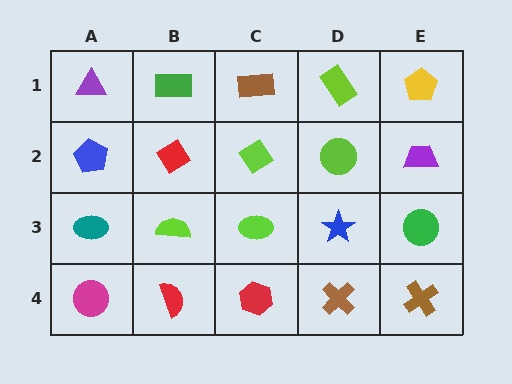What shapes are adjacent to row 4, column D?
A blue star (row 3, column D), a red hexagon (row 4, column C), a brown cross (row 4, column E).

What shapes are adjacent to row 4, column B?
A lime semicircle (row 3, column B), a magenta circle (row 4, column A), a red hexagon (row 4, column C).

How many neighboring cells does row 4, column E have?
2.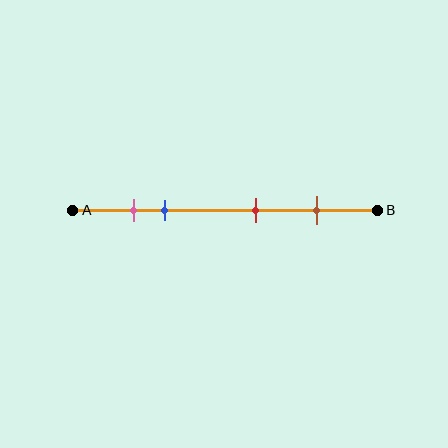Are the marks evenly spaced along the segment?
No, the marks are not evenly spaced.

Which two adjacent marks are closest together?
The pink and blue marks are the closest adjacent pair.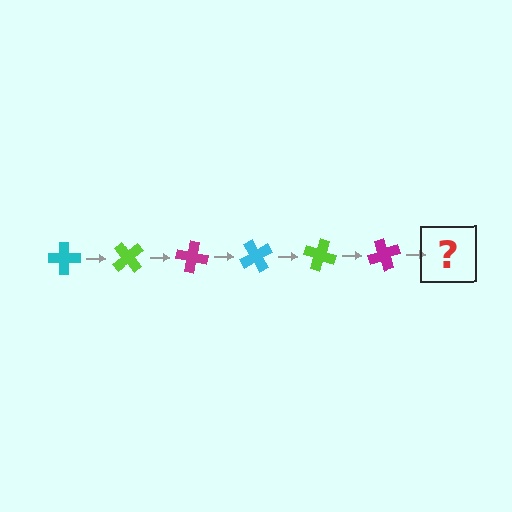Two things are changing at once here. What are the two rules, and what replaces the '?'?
The two rules are that it rotates 50 degrees each step and the color cycles through cyan, lime, and magenta. The '?' should be a cyan cross, rotated 300 degrees from the start.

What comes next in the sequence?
The next element should be a cyan cross, rotated 300 degrees from the start.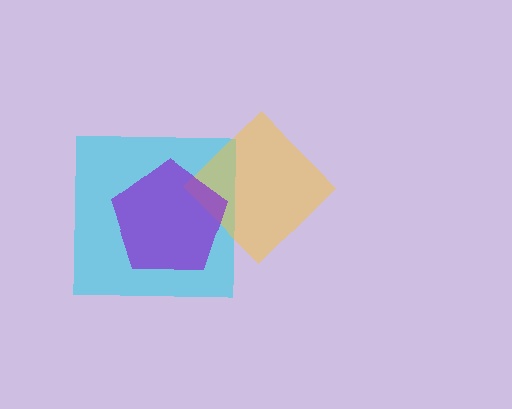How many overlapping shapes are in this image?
There are 3 overlapping shapes in the image.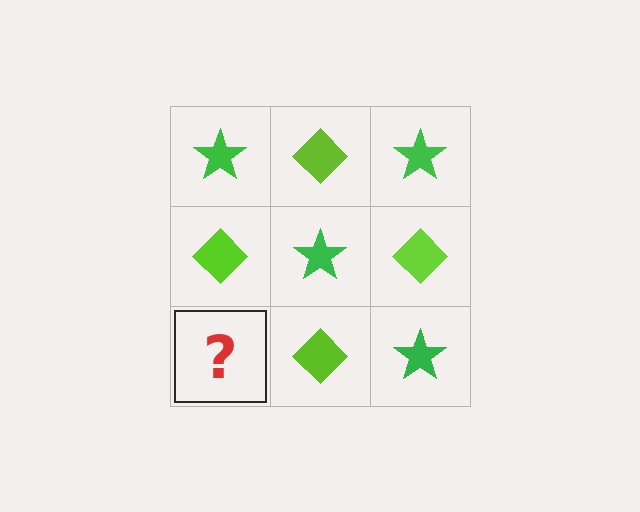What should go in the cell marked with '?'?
The missing cell should contain a green star.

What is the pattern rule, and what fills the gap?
The rule is that it alternates green star and lime diamond in a checkerboard pattern. The gap should be filled with a green star.